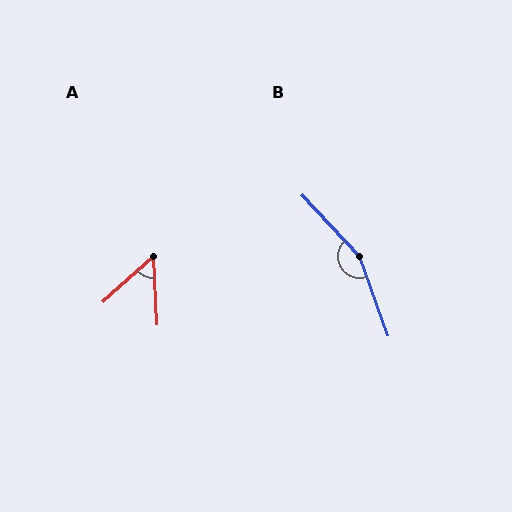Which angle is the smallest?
A, at approximately 52 degrees.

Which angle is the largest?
B, at approximately 157 degrees.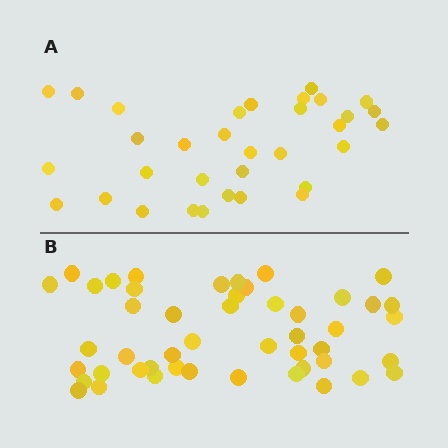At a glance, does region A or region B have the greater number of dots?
Region B (the bottom region) has more dots.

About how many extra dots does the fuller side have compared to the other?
Region B has approximately 15 more dots than region A.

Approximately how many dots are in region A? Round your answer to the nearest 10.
About 30 dots. (The exact count is 33, which rounds to 30.)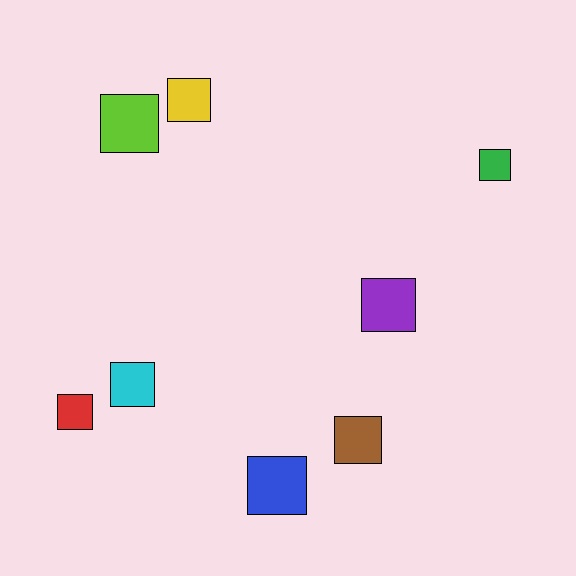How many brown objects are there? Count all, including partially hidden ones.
There is 1 brown object.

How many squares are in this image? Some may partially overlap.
There are 8 squares.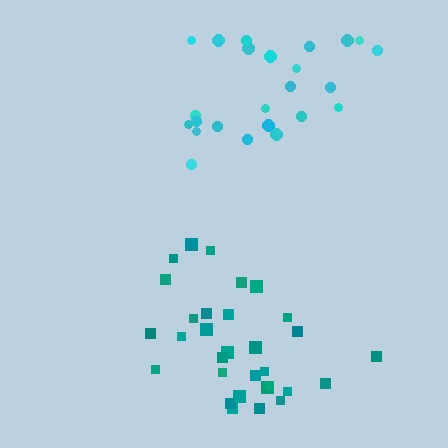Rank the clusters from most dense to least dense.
teal, cyan.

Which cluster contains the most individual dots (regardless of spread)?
Teal (31).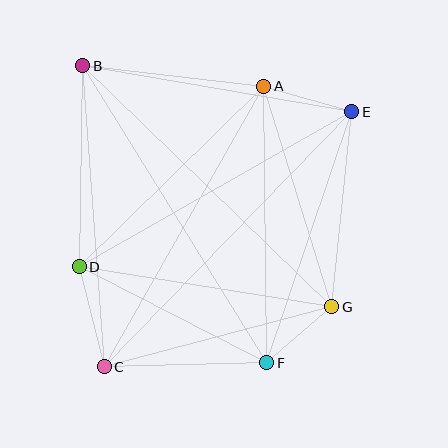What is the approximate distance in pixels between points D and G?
The distance between D and G is approximately 255 pixels.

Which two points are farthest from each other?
Points C and E are farthest from each other.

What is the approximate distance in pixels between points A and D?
The distance between A and D is approximately 258 pixels.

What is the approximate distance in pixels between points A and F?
The distance between A and F is approximately 276 pixels.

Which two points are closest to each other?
Points F and G are closest to each other.